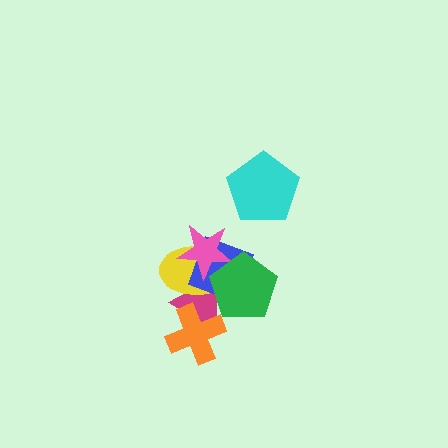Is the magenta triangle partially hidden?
Yes, it is partially covered by another shape.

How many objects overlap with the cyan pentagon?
0 objects overlap with the cyan pentagon.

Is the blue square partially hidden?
Yes, it is partially covered by another shape.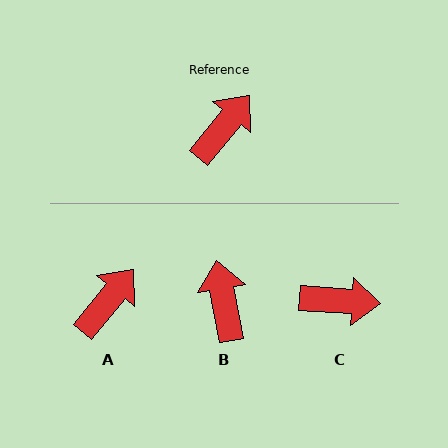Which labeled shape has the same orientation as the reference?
A.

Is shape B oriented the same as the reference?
No, it is off by about 49 degrees.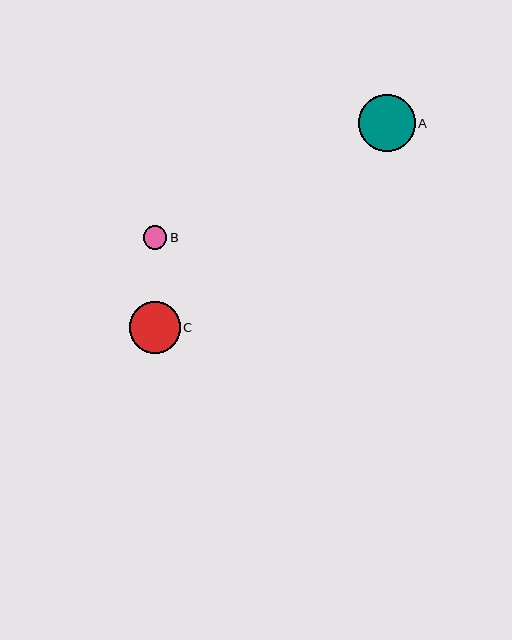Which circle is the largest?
Circle A is the largest with a size of approximately 56 pixels.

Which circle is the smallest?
Circle B is the smallest with a size of approximately 23 pixels.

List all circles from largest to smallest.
From largest to smallest: A, C, B.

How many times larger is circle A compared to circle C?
Circle A is approximately 1.1 times the size of circle C.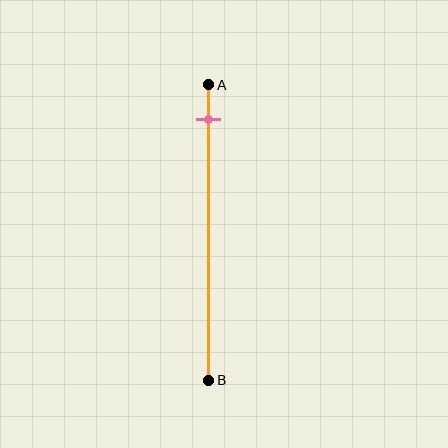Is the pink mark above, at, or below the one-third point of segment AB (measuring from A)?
The pink mark is above the one-third point of segment AB.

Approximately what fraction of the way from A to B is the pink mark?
The pink mark is approximately 10% of the way from A to B.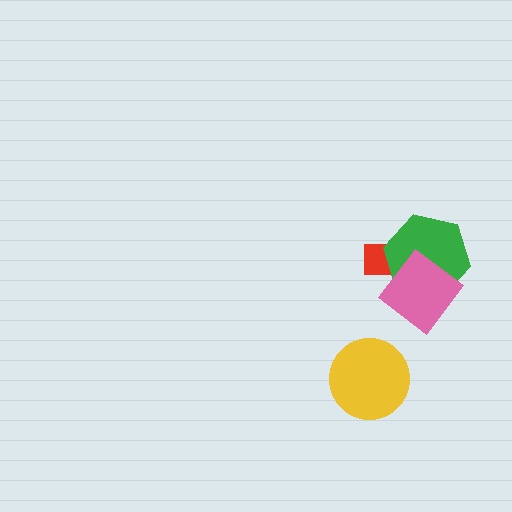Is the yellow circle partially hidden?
No, no other shape covers it.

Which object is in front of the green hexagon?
The pink diamond is in front of the green hexagon.